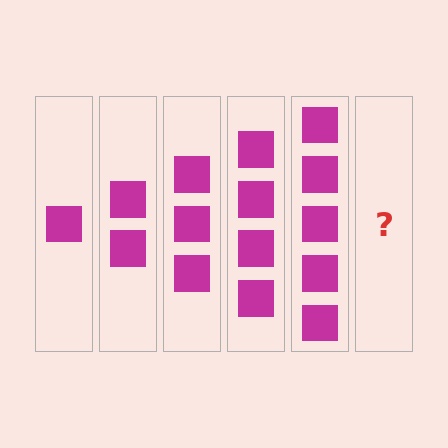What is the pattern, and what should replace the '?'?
The pattern is that each step adds one more square. The '?' should be 6 squares.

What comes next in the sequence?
The next element should be 6 squares.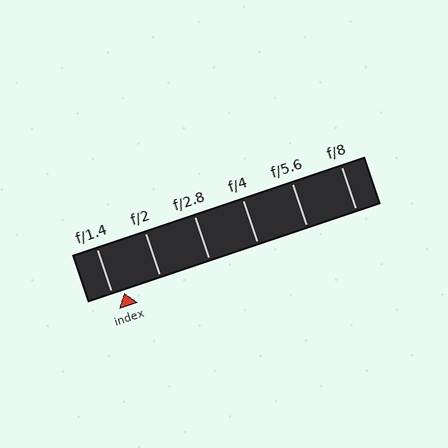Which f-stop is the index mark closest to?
The index mark is closest to f/1.4.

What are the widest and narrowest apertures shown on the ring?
The widest aperture shown is f/1.4 and the narrowest is f/8.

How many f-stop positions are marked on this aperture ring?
There are 6 f-stop positions marked.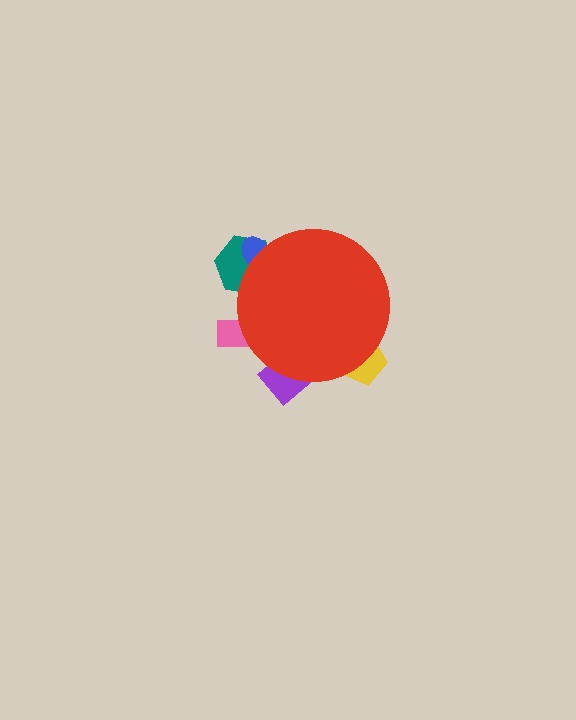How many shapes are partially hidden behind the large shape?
5 shapes are partially hidden.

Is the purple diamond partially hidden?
Yes, the purple diamond is partially hidden behind the red circle.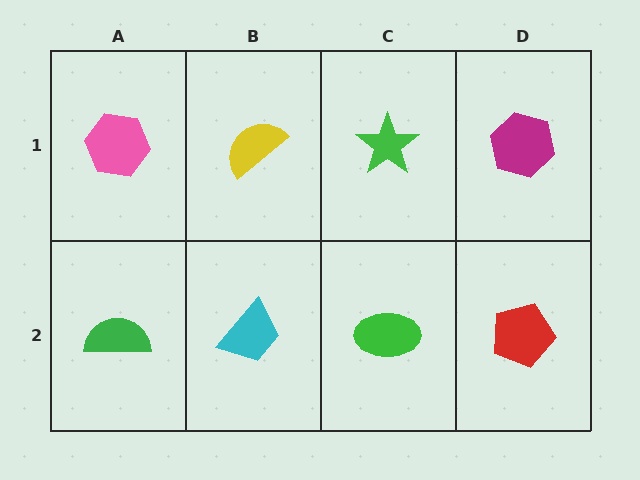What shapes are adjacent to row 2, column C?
A green star (row 1, column C), a cyan trapezoid (row 2, column B), a red pentagon (row 2, column D).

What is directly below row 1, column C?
A green ellipse.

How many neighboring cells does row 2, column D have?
2.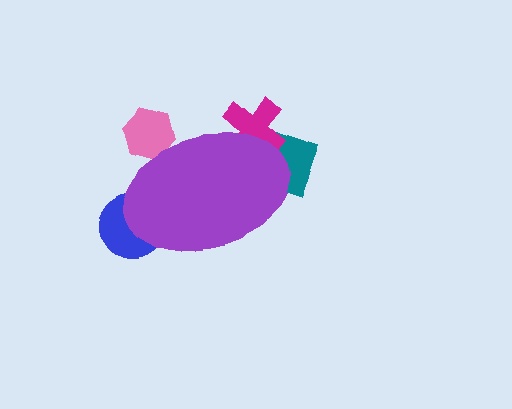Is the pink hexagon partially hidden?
Yes, the pink hexagon is partially hidden behind the purple ellipse.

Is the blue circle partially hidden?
Yes, the blue circle is partially hidden behind the purple ellipse.